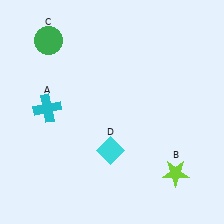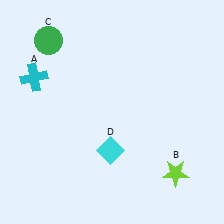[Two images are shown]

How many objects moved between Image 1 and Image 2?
1 object moved between the two images.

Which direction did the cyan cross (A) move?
The cyan cross (A) moved up.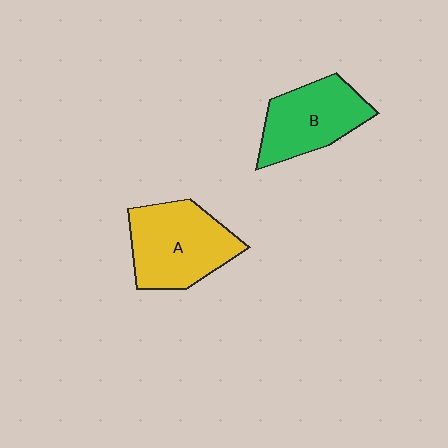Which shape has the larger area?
Shape A (yellow).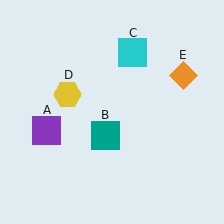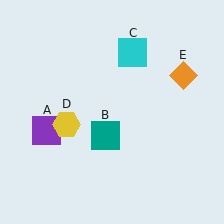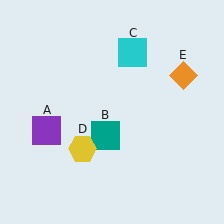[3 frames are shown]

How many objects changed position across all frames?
1 object changed position: yellow hexagon (object D).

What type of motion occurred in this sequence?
The yellow hexagon (object D) rotated counterclockwise around the center of the scene.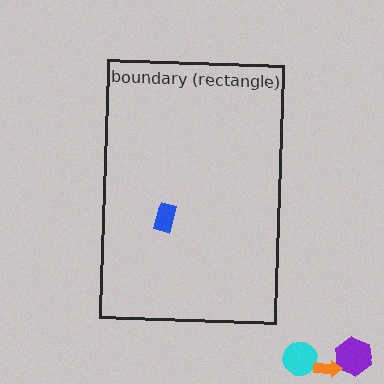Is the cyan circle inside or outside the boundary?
Outside.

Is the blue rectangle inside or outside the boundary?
Inside.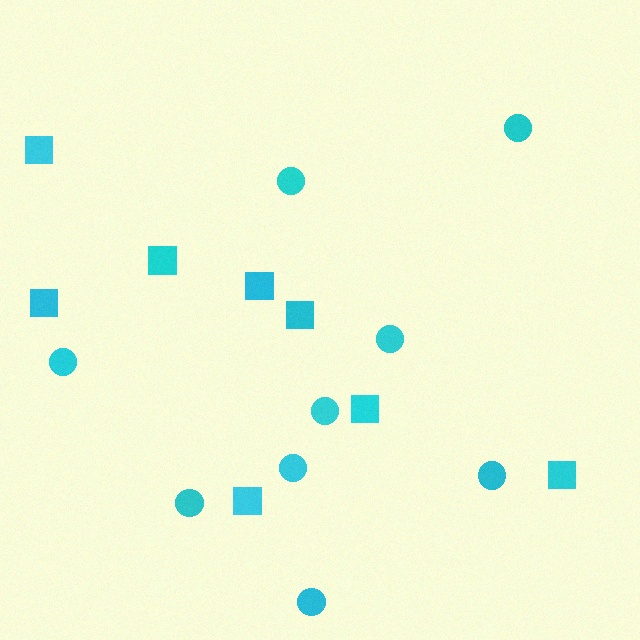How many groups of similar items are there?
There are 2 groups: one group of circles (9) and one group of squares (8).